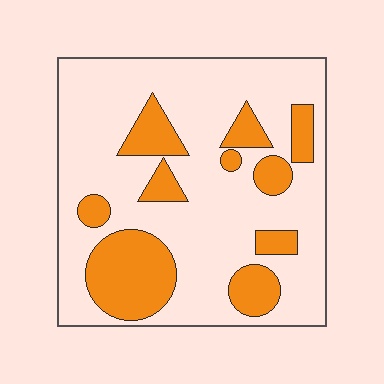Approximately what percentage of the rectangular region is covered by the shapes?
Approximately 25%.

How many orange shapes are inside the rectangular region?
10.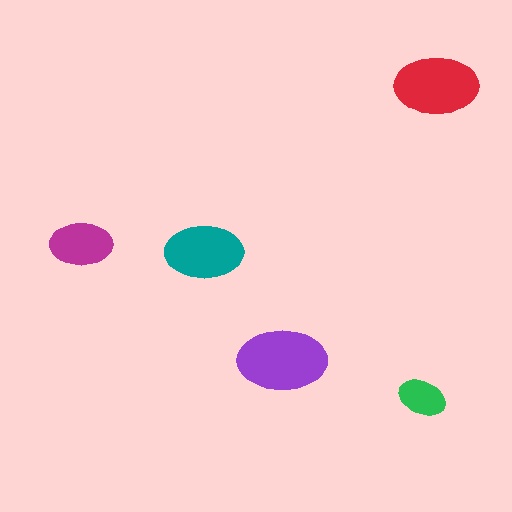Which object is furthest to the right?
The red ellipse is rightmost.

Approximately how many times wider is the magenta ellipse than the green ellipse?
About 1.5 times wider.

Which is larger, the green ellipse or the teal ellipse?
The teal one.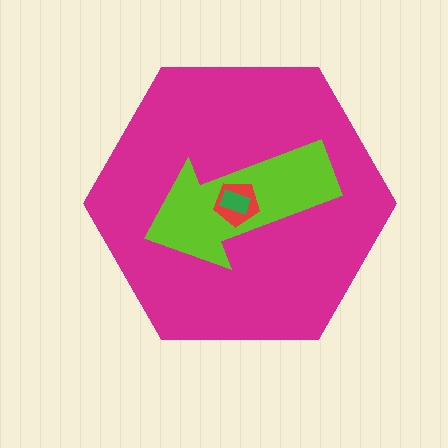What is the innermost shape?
The green rectangle.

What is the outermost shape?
The magenta hexagon.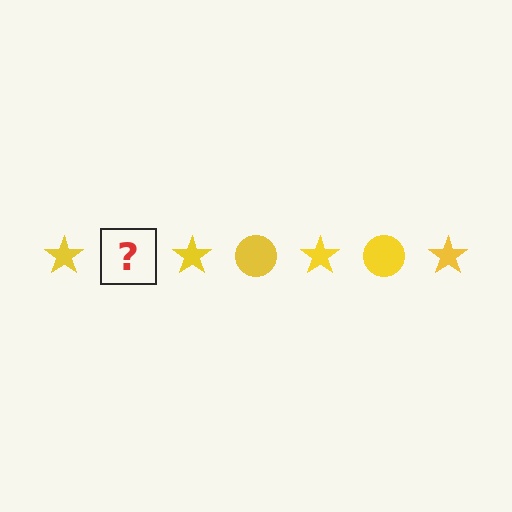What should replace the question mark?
The question mark should be replaced with a yellow circle.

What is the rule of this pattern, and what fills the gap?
The rule is that the pattern cycles through star, circle shapes in yellow. The gap should be filled with a yellow circle.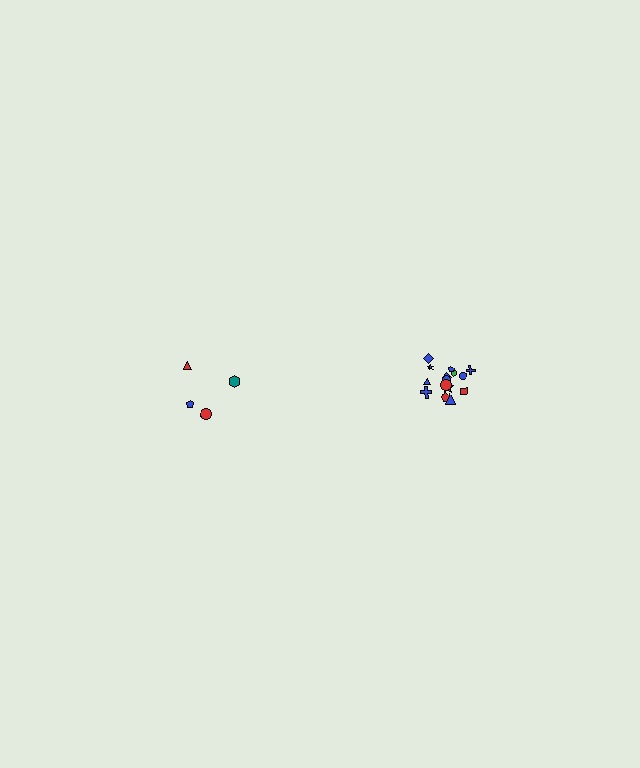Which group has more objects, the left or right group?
The right group.